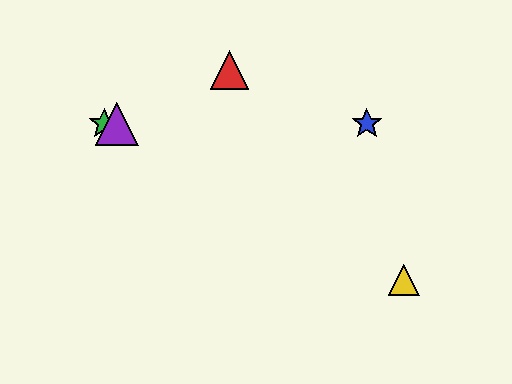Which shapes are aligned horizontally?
The blue star, the green star, the purple triangle are aligned horizontally.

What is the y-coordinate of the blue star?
The blue star is at y≈124.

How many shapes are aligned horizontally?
3 shapes (the blue star, the green star, the purple triangle) are aligned horizontally.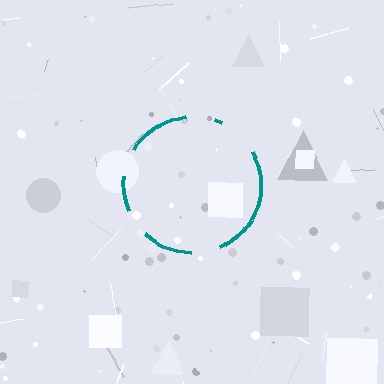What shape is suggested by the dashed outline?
The dashed outline suggests a circle.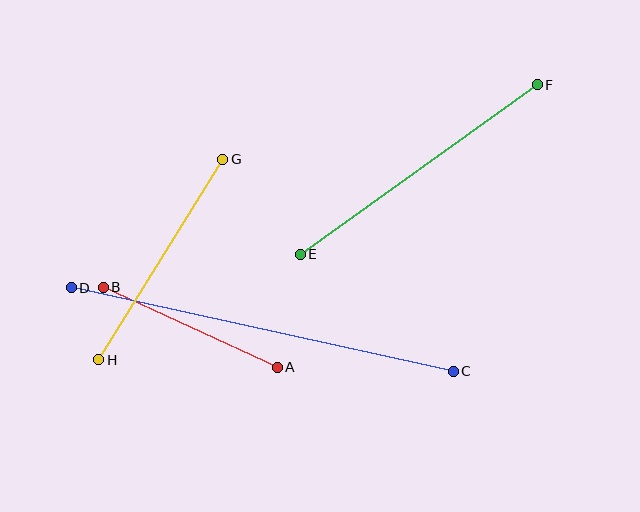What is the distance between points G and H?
The distance is approximately 236 pixels.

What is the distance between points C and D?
The distance is approximately 391 pixels.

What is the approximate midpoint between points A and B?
The midpoint is at approximately (190, 327) pixels.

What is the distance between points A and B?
The distance is approximately 192 pixels.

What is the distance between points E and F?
The distance is approximately 292 pixels.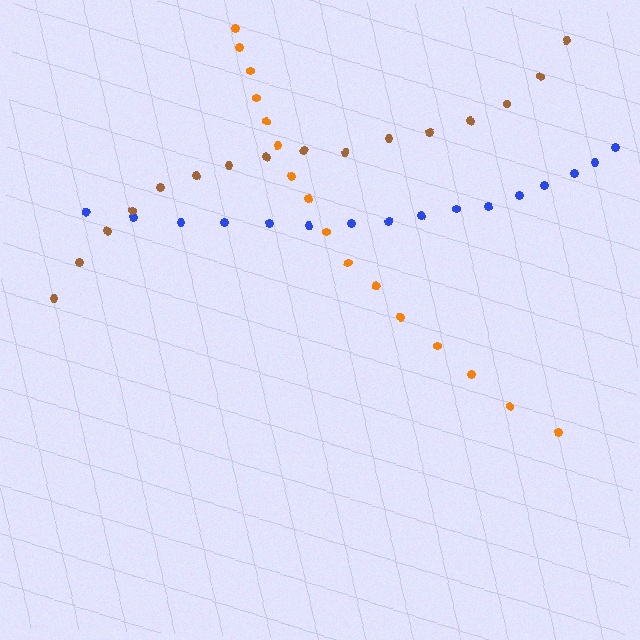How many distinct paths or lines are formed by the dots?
There are 3 distinct paths.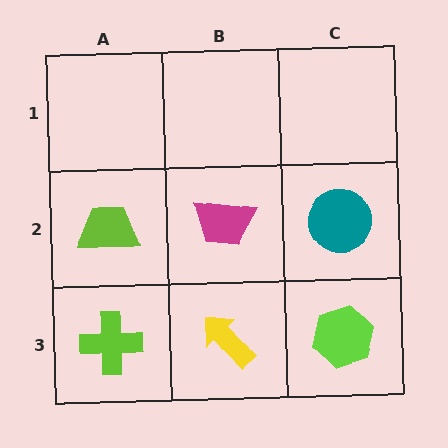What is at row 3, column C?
A lime hexagon.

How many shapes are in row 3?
3 shapes.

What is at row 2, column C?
A teal circle.